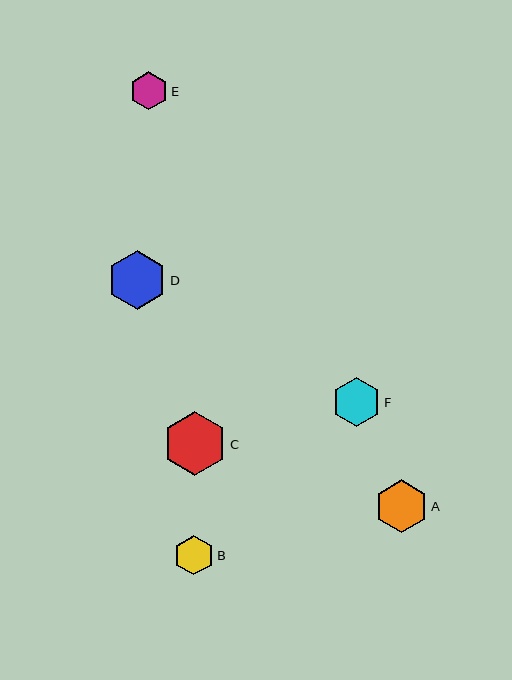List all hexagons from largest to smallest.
From largest to smallest: C, D, A, F, B, E.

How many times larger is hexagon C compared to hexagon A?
Hexagon C is approximately 1.2 times the size of hexagon A.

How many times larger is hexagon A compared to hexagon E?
Hexagon A is approximately 1.4 times the size of hexagon E.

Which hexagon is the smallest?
Hexagon E is the smallest with a size of approximately 38 pixels.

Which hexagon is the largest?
Hexagon C is the largest with a size of approximately 64 pixels.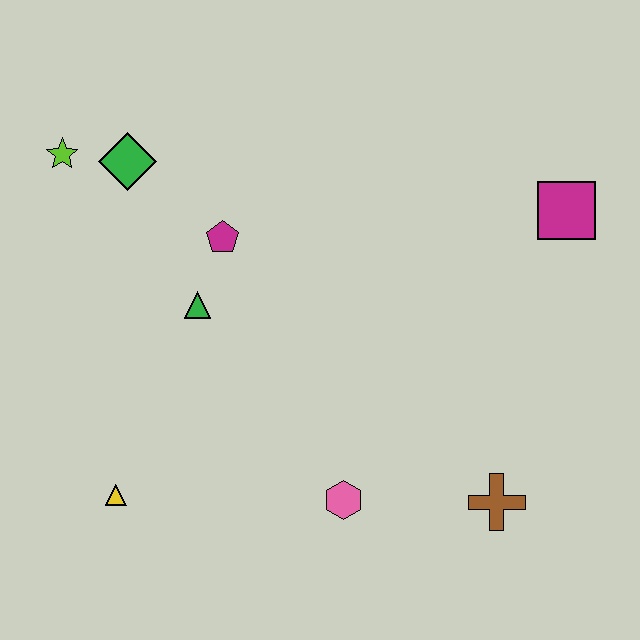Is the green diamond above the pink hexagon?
Yes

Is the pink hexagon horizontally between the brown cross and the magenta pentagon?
Yes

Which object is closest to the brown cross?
The pink hexagon is closest to the brown cross.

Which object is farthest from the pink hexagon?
The lime star is farthest from the pink hexagon.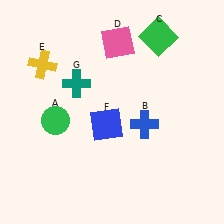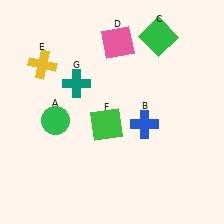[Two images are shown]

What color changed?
The square (F) changed from blue in Image 1 to green in Image 2.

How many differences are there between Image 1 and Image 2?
There is 1 difference between the two images.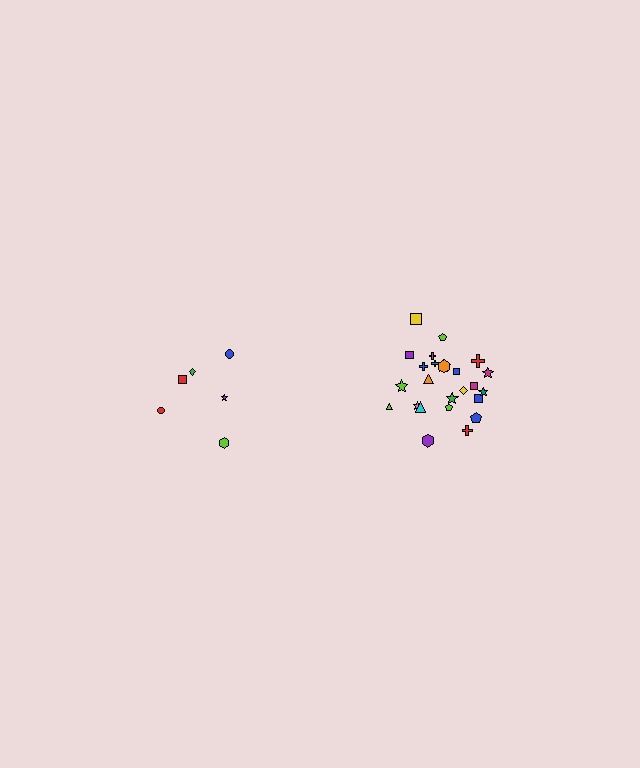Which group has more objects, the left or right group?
The right group.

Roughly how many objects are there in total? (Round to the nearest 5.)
Roughly 30 objects in total.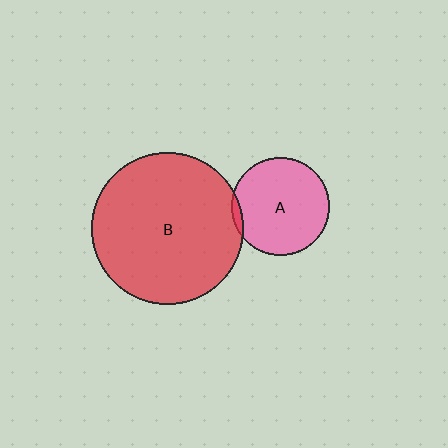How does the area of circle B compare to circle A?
Approximately 2.4 times.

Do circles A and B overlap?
Yes.